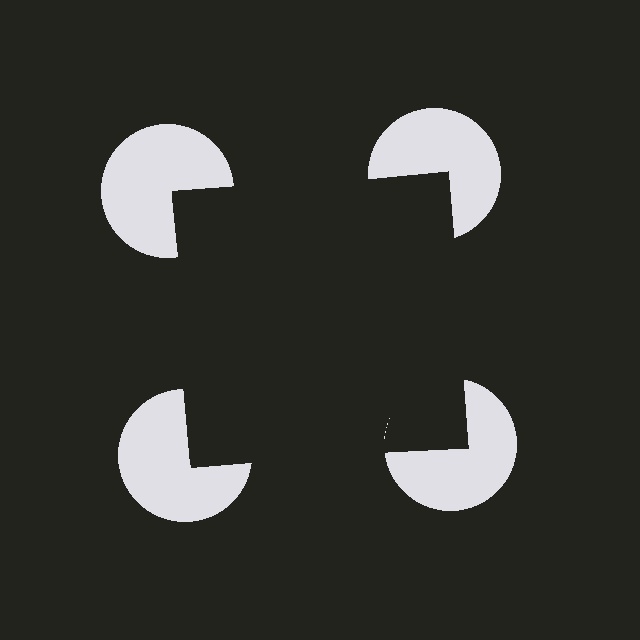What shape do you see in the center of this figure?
An illusory square — its edges are inferred from the aligned wedge cuts in the pac-man discs, not physically drawn.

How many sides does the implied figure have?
4 sides.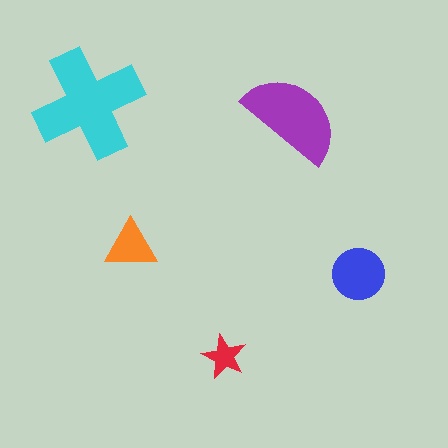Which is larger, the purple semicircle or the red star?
The purple semicircle.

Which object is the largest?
The cyan cross.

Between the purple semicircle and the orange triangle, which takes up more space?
The purple semicircle.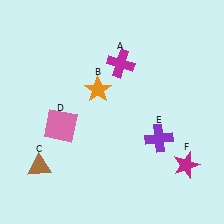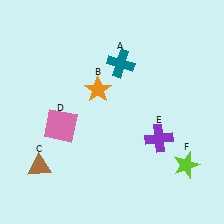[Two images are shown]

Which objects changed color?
A changed from magenta to teal. F changed from magenta to lime.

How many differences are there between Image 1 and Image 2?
There are 2 differences between the two images.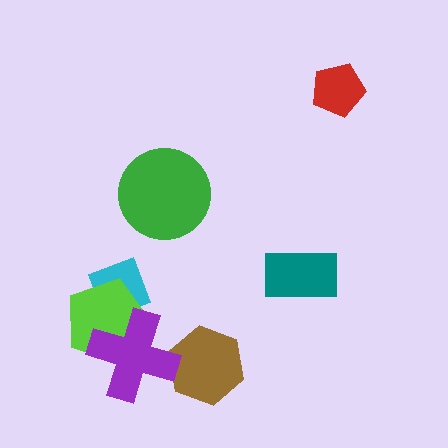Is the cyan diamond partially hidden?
Yes, it is partially covered by another shape.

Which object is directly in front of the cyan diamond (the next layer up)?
The lime pentagon is directly in front of the cyan diamond.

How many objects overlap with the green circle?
0 objects overlap with the green circle.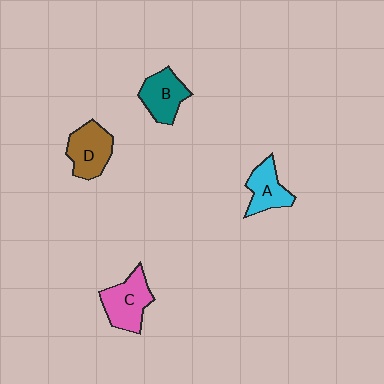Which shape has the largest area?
Shape C (pink).